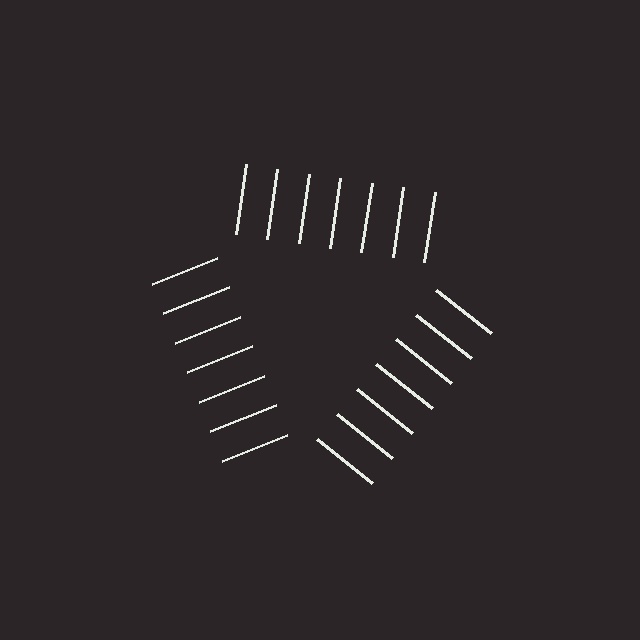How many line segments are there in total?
21 — 7 along each of the 3 edges.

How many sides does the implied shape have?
3 sides — the line-ends trace a triangle.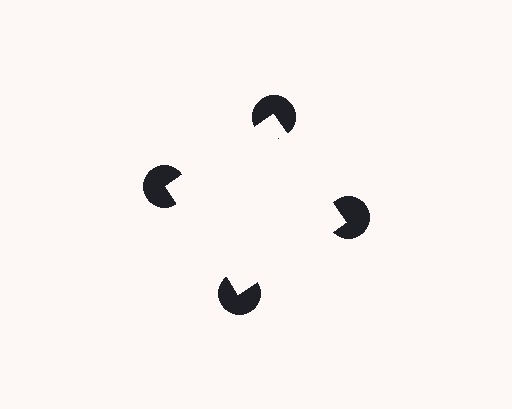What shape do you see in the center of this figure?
An illusory square — its edges are inferred from the aligned wedge cuts in the pac-man discs, not physically drawn.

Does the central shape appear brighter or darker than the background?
It typically appears slightly brighter than the background, even though no actual brightness change is drawn.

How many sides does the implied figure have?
4 sides.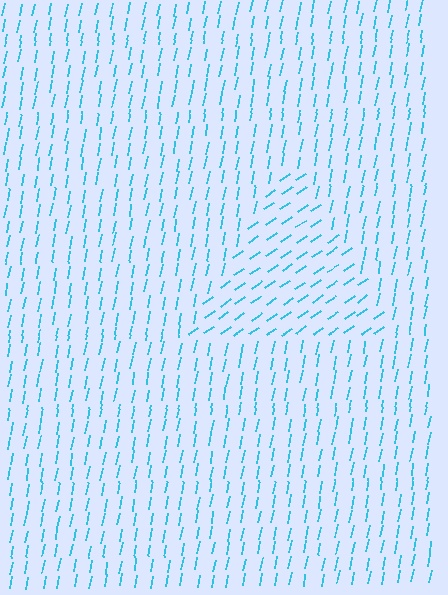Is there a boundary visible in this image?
Yes, there is a texture boundary formed by a change in line orientation.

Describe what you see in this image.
The image is filled with small cyan line segments. A triangle region in the image has lines oriented differently from the surrounding lines, creating a visible texture boundary.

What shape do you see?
I see a triangle.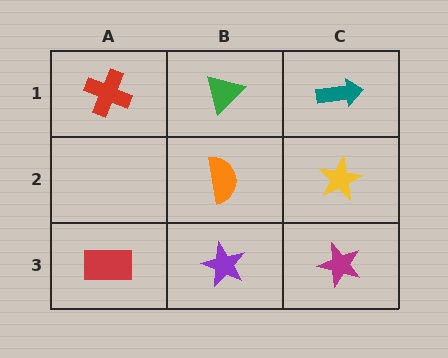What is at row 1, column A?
A red cross.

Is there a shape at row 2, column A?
No, that cell is empty.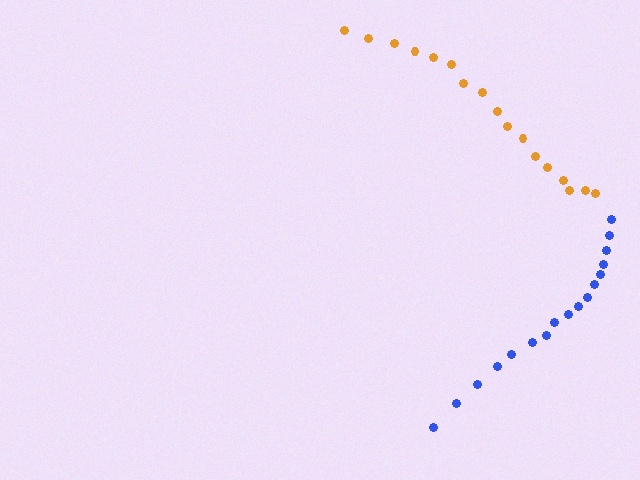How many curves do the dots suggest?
There are 2 distinct paths.